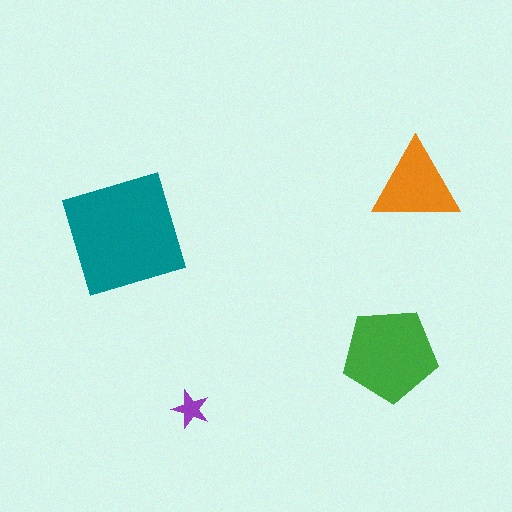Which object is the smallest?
The purple star.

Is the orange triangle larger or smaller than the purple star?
Larger.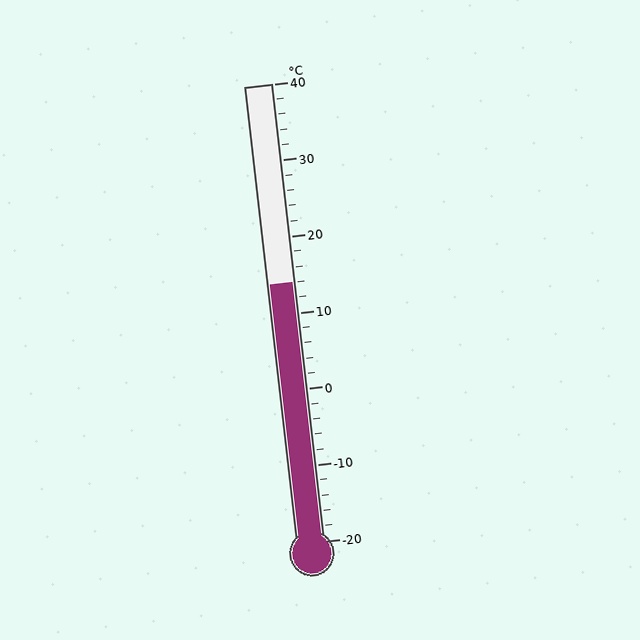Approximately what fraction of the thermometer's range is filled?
The thermometer is filled to approximately 55% of its range.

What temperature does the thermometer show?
The thermometer shows approximately 14°C.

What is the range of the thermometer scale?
The thermometer scale ranges from -20°C to 40°C.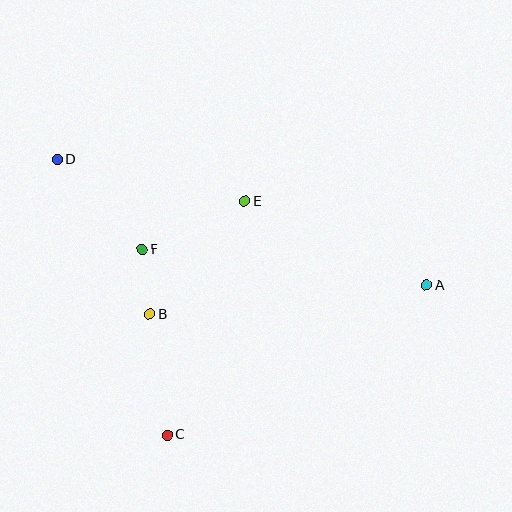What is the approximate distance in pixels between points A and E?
The distance between A and E is approximately 200 pixels.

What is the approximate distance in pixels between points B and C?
The distance between B and C is approximately 122 pixels.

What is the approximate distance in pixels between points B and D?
The distance between B and D is approximately 180 pixels.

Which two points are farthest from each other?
Points A and D are farthest from each other.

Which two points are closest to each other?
Points B and F are closest to each other.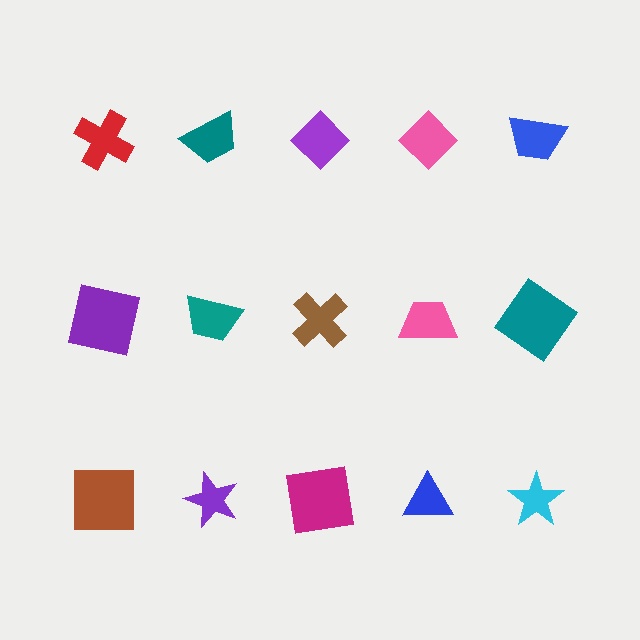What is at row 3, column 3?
A magenta square.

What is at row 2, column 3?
A brown cross.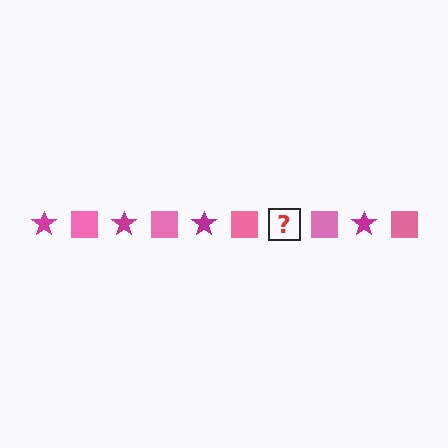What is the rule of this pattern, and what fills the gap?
The rule is that the pattern alternates between magenta star and pink square. The gap should be filled with a magenta star.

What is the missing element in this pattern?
The missing element is a magenta star.